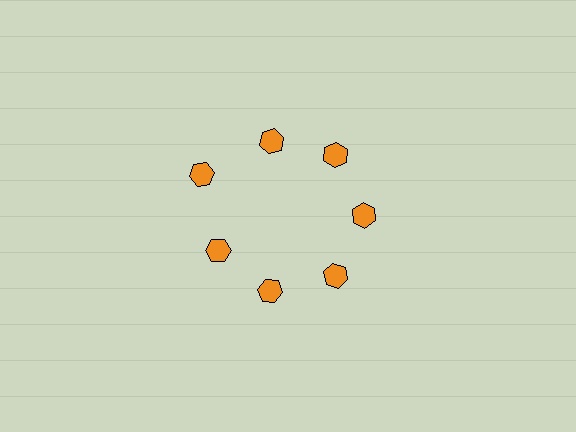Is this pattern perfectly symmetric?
No. The 7 orange hexagons are arranged in a ring, but one element near the 10 o'clock position is pushed outward from the center, breaking the 7-fold rotational symmetry.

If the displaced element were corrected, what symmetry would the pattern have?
It would have 7-fold rotational symmetry — the pattern would map onto itself every 51 degrees.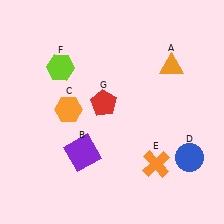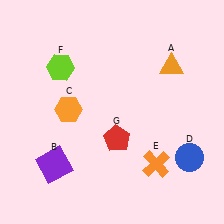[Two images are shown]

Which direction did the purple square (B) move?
The purple square (B) moved left.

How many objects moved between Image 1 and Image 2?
2 objects moved between the two images.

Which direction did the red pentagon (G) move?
The red pentagon (G) moved down.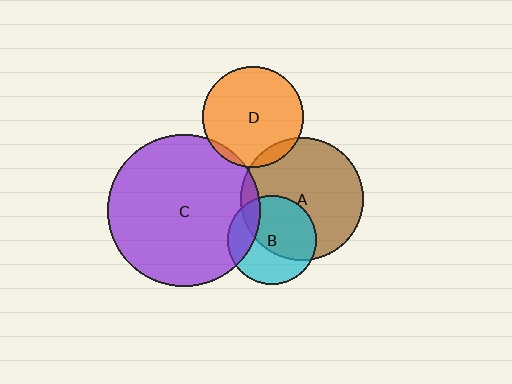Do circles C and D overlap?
Yes.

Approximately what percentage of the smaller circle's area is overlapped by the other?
Approximately 5%.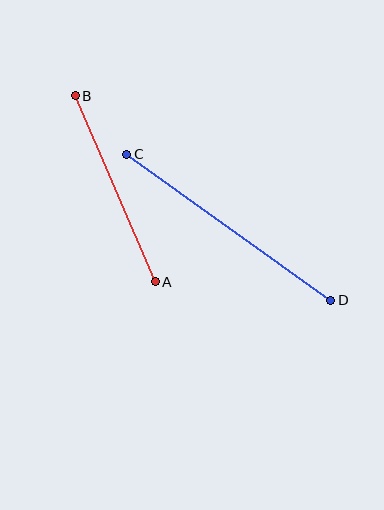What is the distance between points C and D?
The distance is approximately 251 pixels.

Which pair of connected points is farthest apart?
Points C and D are farthest apart.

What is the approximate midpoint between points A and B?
The midpoint is at approximately (115, 189) pixels.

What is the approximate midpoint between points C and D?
The midpoint is at approximately (229, 227) pixels.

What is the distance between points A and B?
The distance is approximately 202 pixels.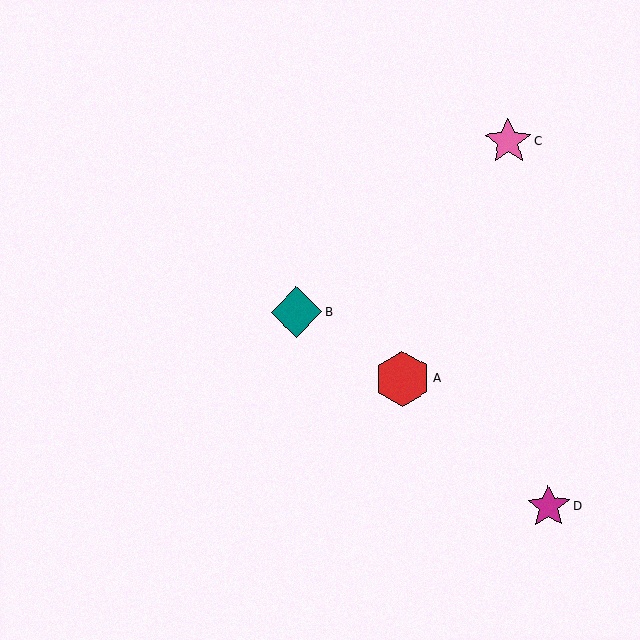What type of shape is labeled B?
Shape B is a teal diamond.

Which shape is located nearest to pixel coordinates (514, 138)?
The pink star (labeled C) at (508, 142) is nearest to that location.